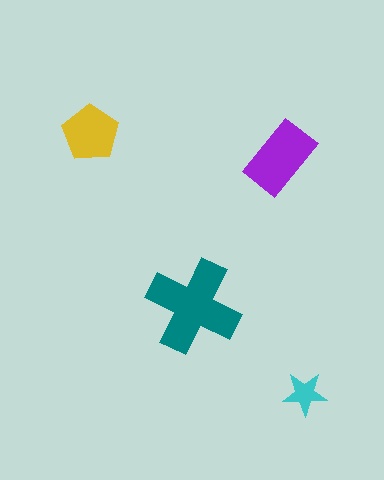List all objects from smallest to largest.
The cyan star, the yellow pentagon, the purple rectangle, the teal cross.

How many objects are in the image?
There are 4 objects in the image.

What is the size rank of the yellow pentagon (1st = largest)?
3rd.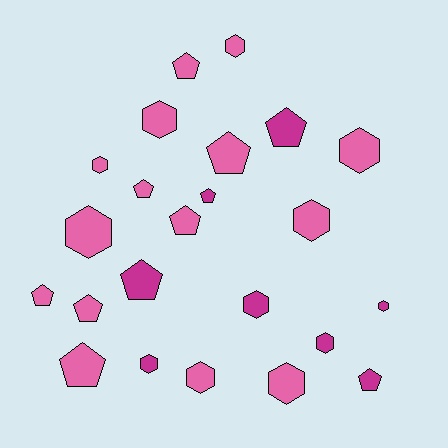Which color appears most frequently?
Pink, with 15 objects.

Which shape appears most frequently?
Hexagon, with 12 objects.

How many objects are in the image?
There are 23 objects.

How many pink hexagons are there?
There are 8 pink hexagons.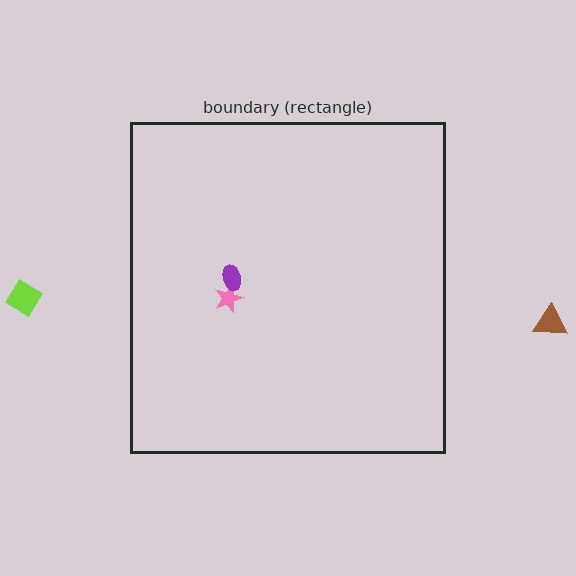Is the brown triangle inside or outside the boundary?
Outside.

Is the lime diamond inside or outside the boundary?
Outside.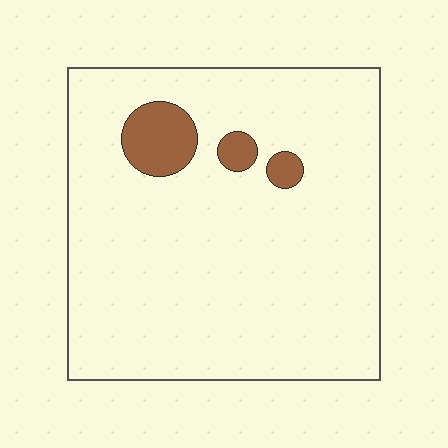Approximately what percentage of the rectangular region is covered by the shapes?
Approximately 5%.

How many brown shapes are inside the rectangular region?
3.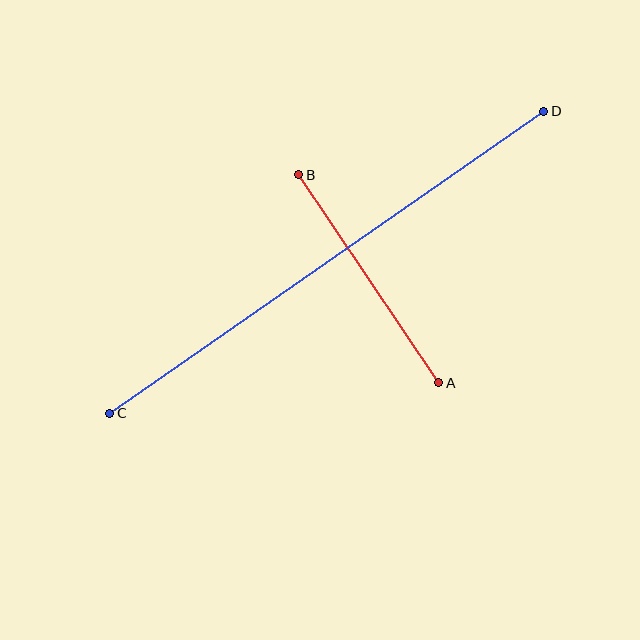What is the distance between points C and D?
The distance is approximately 529 pixels.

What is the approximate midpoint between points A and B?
The midpoint is at approximately (369, 279) pixels.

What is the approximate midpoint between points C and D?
The midpoint is at approximately (327, 262) pixels.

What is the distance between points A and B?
The distance is approximately 251 pixels.